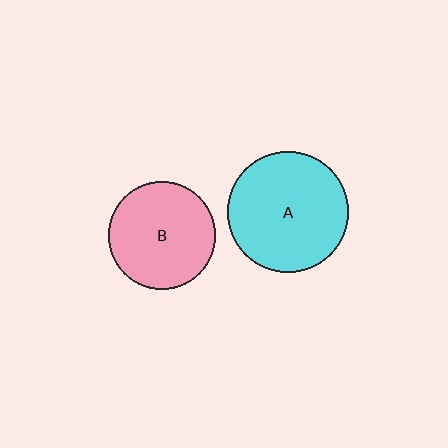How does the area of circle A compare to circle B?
Approximately 1.3 times.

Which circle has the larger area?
Circle A (cyan).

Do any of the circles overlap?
No, none of the circles overlap.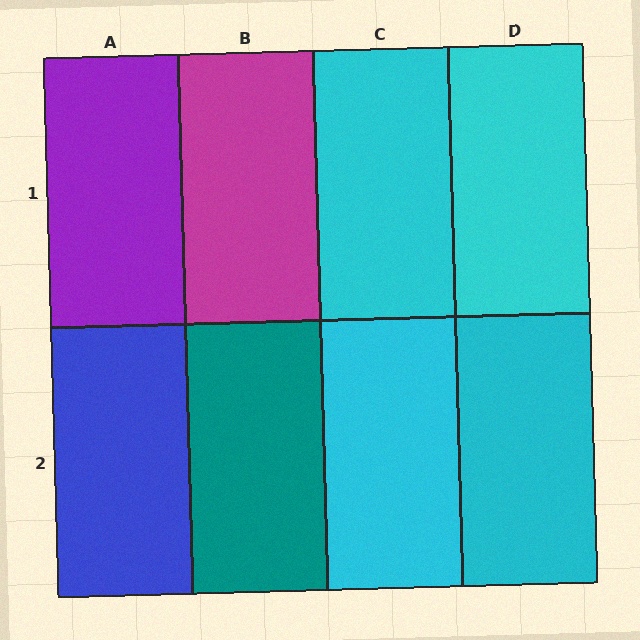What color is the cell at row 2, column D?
Cyan.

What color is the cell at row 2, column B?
Teal.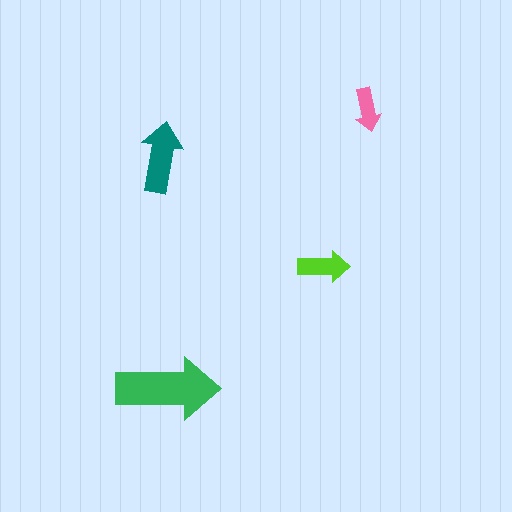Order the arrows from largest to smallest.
the green one, the teal one, the lime one, the pink one.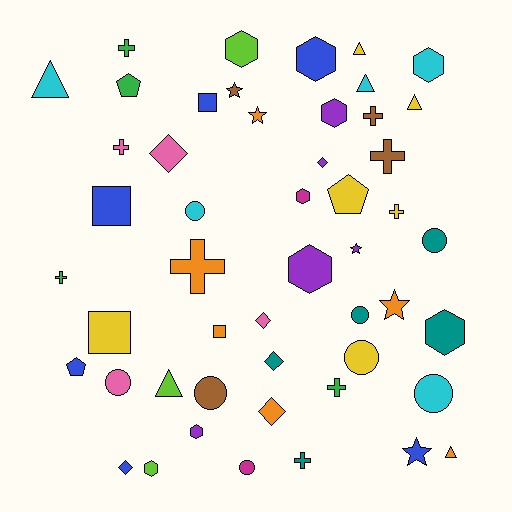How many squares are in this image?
There are 4 squares.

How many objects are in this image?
There are 50 objects.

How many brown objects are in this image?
There are 4 brown objects.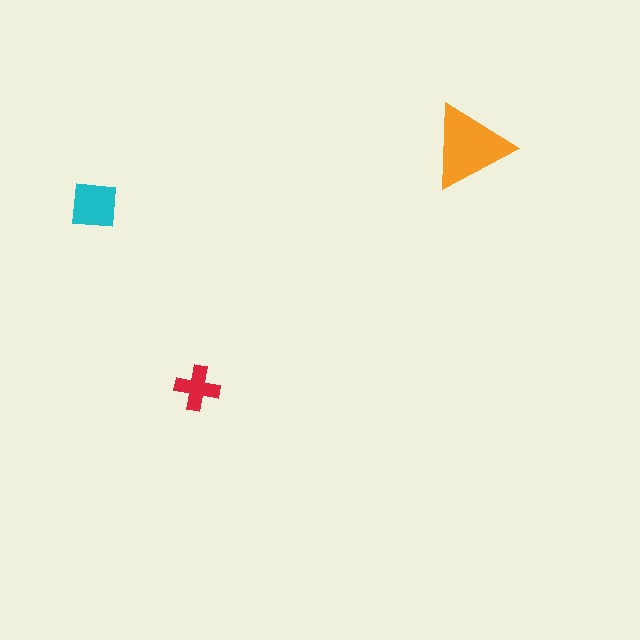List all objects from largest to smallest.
The orange triangle, the cyan square, the red cross.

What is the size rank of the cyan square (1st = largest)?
2nd.